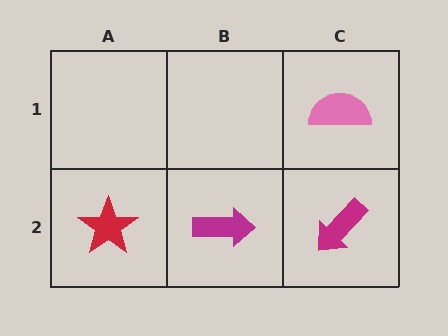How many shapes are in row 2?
3 shapes.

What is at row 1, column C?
A pink semicircle.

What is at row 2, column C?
A magenta arrow.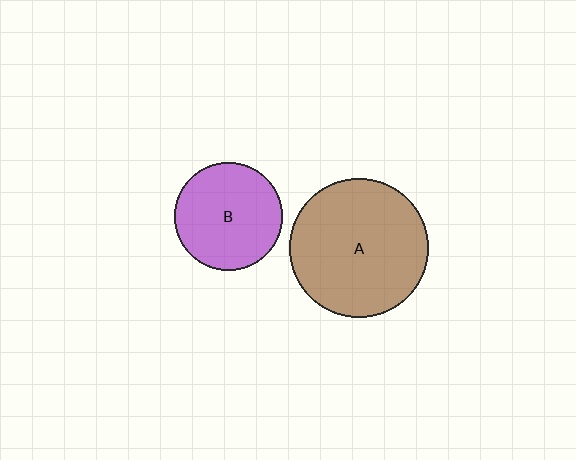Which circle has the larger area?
Circle A (brown).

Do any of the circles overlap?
No, none of the circles overlap.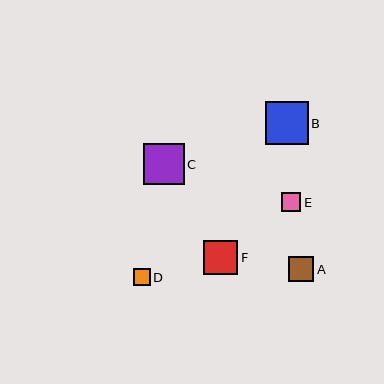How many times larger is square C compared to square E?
Square C is approximately 2.1 times the size of square E.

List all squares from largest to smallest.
From largest to smallest: B, C, F, A, E, D.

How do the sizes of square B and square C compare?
Square B and square C are approximately the same size.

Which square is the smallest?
Square D is the smallest with a size of approximately 17 pixels.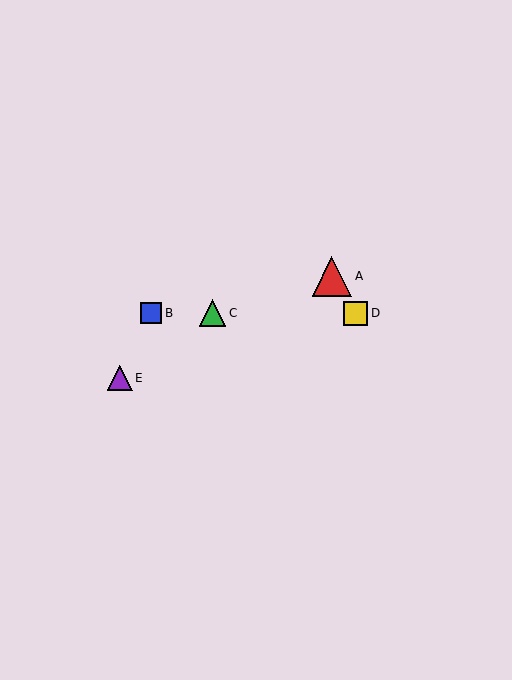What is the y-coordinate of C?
Object C is at y≈313.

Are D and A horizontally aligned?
No, D is at y≈313 and A is at y≈276.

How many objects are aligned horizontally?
3 objects (B, C, D) are aligned horizontally.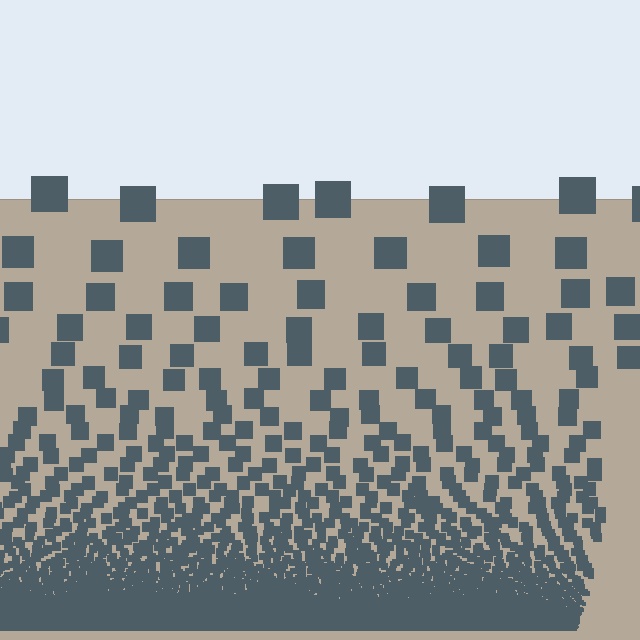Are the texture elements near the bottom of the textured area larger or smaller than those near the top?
Smaller. The gradient is inverted — elements near the bottom are smaller and denser.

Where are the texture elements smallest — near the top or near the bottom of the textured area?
Near the bottom.